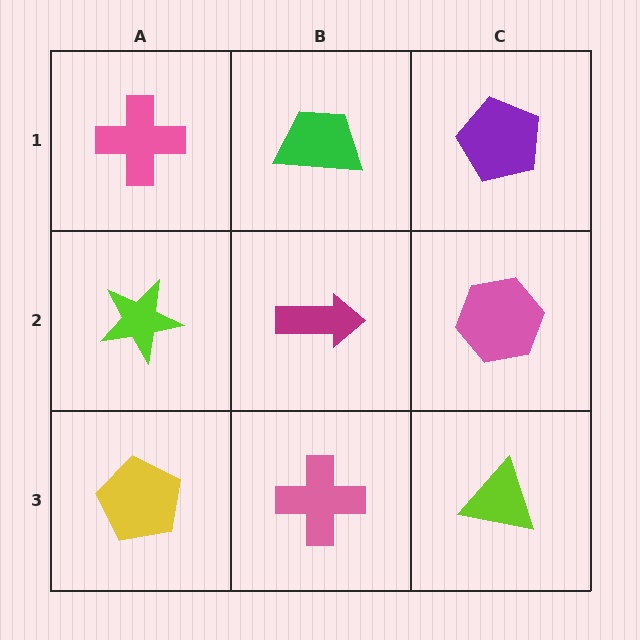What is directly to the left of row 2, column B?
A lime star.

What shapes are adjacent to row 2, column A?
A pink cross (row 1, column A), a yellow pentagon (row 3, column A), a magenta arrow (row 2, column B).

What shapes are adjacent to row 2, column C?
A purple pentagon (row 1, column C), a lime triangle (row 3, column C), a magenta arrow (row 2, column B).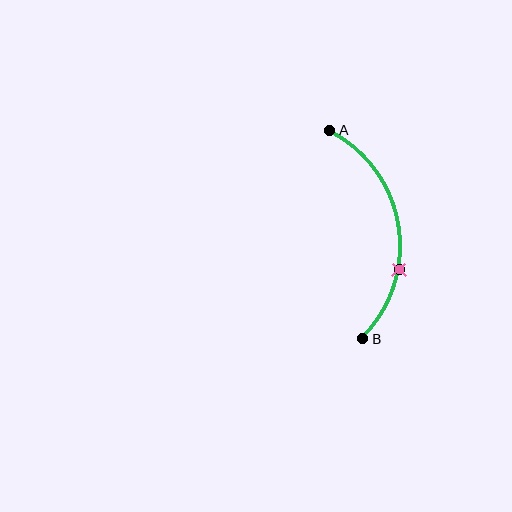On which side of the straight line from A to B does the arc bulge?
The arc bulges to the right of the straight line connecting A and B.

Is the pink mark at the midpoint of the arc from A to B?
No. The pink mark lies on the arc but is closer to endpoint B. The arc midpoint would be at the point on the curve equidistant along the arc from both A and B.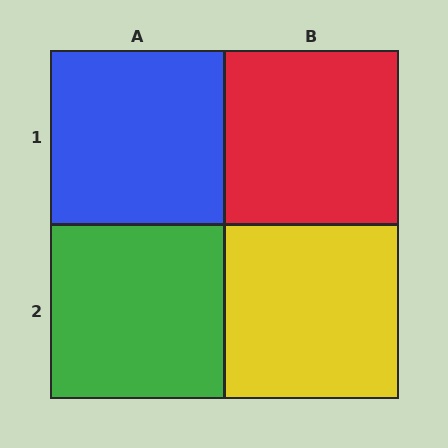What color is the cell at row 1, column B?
Red.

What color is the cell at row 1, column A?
Blue.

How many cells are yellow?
1 cell is yellow.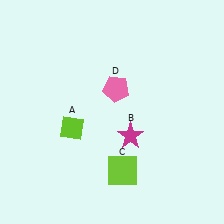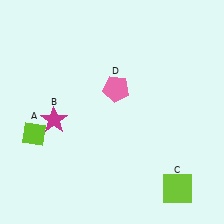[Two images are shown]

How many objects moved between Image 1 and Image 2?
3 objects moved between the two images.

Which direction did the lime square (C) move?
The lime square (C) moved right.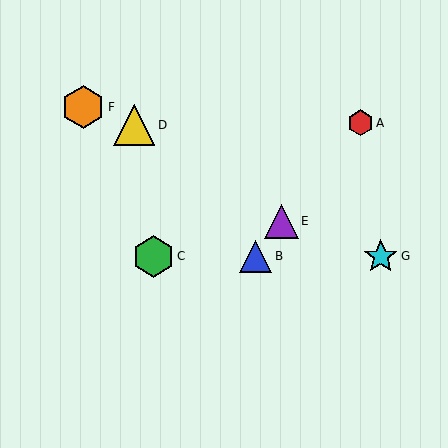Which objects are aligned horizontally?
Objects B, C, G are aligned horizontally.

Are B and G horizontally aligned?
Yes, both are at y≈257.